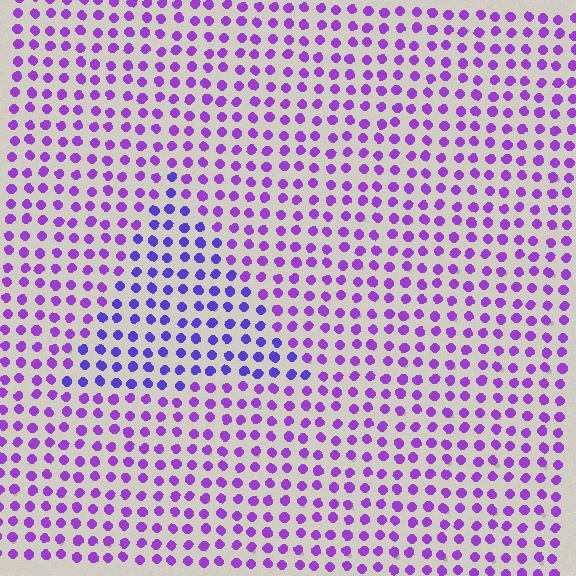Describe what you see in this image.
The image is filled with small purple elements in a uniform arrangement. A triangle-shaped region is visible where the elements are tinted to a slightly different hue, forming a subtle color boundary.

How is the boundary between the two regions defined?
The boundary is defined purely by a slight shift in hue (about 29 degrees). Spacing, size, and orientation are identical on both sides.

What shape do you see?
I see a triangle.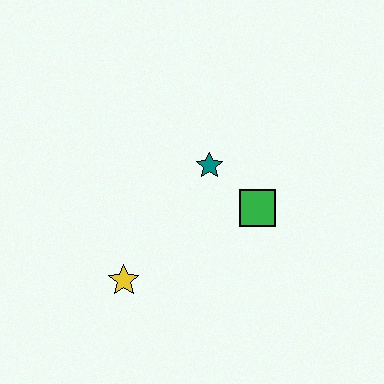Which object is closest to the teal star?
The green square is closest to the teal star.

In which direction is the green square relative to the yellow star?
The green square is to the right of the yellow star.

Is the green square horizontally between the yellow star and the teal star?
No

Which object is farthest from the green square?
The yellow star is farthest from the green square.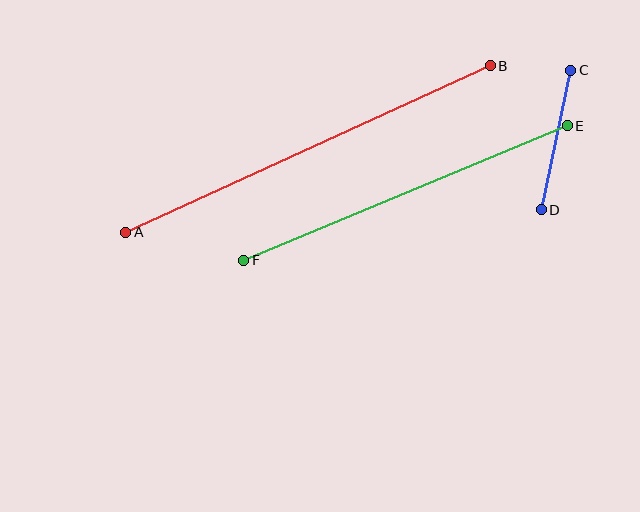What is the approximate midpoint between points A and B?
The midpoint is at approximately (308, 149) pixels.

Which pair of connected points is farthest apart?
Points A and B are farthest apart.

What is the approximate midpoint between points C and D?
The midpoint is at approximately (556, 140) pixels.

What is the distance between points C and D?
The distance is approximately 143 pixels.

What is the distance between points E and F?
The distance is approximately 350 pixels.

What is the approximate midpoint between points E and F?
The midpoint is at approximately (406, 193) pixels.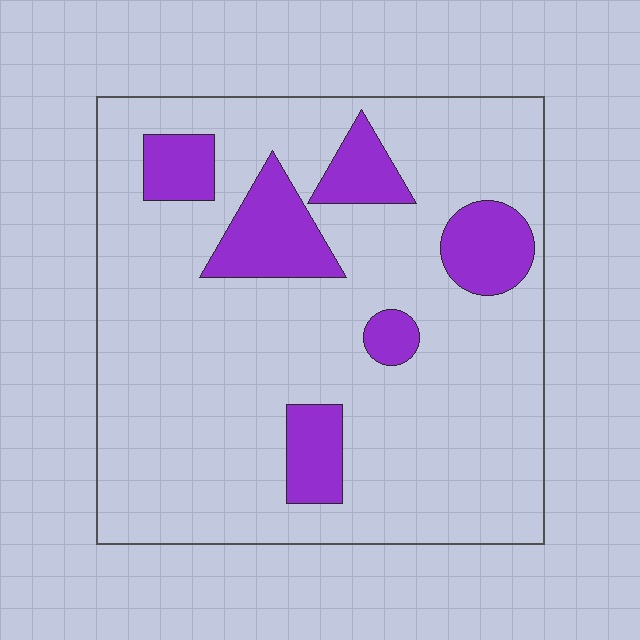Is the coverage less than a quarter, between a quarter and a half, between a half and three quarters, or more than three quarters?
Less than a quarter.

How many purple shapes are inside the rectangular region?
6.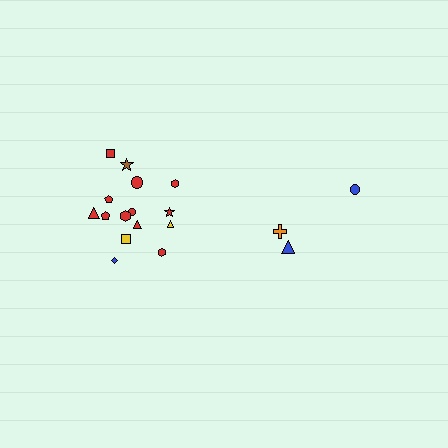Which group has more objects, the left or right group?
The left group.